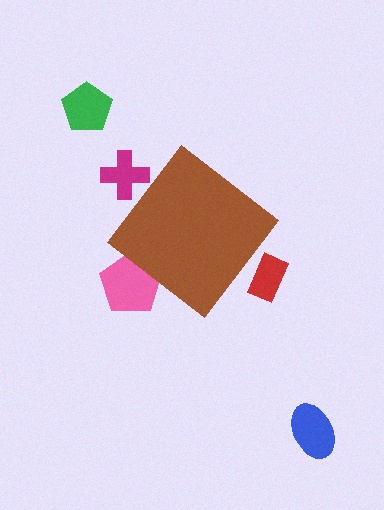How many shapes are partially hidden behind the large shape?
3 shapes are partially hidden.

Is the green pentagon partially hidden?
No, the green pentagon is fully visible.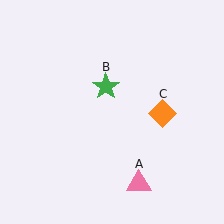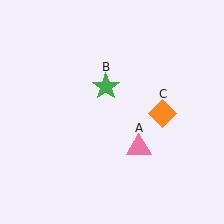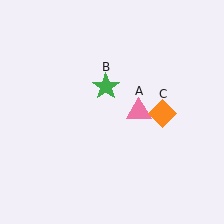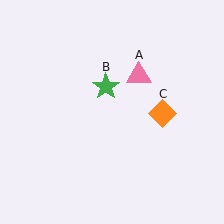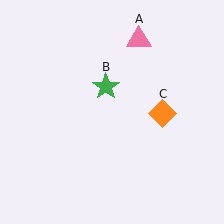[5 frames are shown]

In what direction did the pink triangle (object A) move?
The pink triangle (object A) moved up.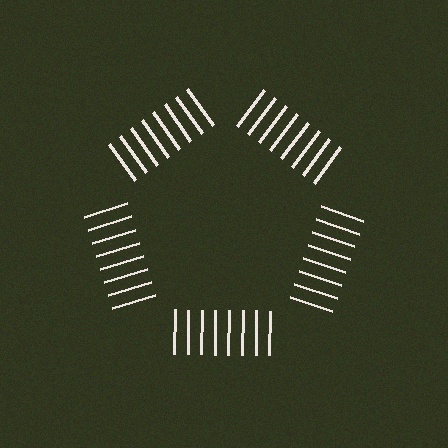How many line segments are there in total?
40 — 8 along each of the 5 edges.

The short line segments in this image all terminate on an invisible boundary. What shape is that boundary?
An illusory pentagon — the line segments terminate on its edges but no continuous stroke is drawn.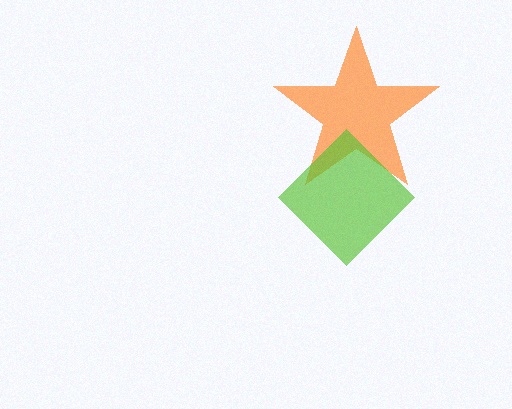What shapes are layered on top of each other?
The layered shapes are: an orange star, a lime diamond.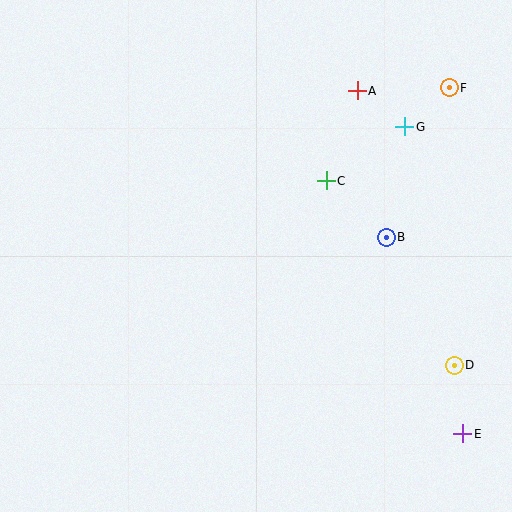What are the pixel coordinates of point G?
Point G is at (405, 127).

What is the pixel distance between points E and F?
The distance between E and F is 346 pixels.